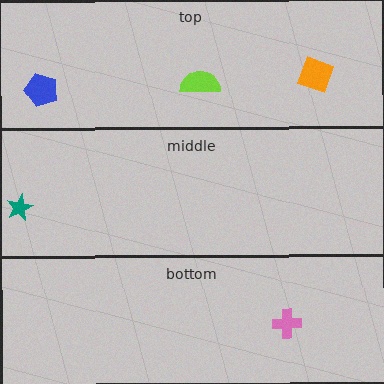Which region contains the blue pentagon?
The top region.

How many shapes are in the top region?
3.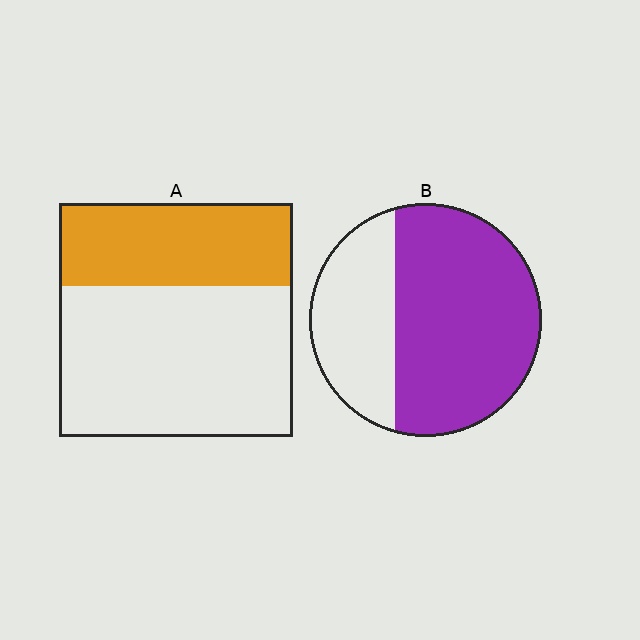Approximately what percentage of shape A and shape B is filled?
A is approximately 35% and B is approximately 65%.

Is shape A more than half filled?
No.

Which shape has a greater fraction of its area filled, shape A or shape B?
Shape B.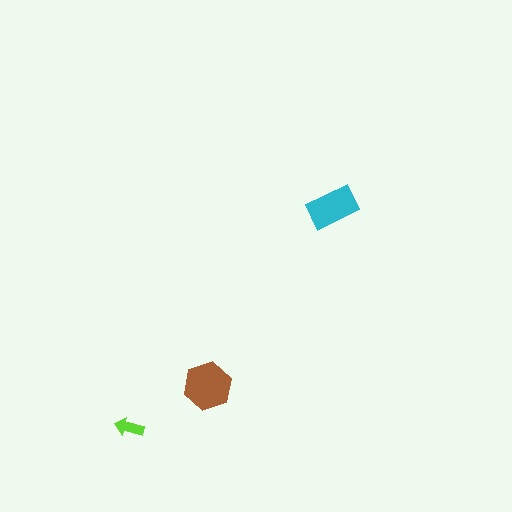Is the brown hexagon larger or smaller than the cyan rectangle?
Larger.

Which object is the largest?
The brown hexagon.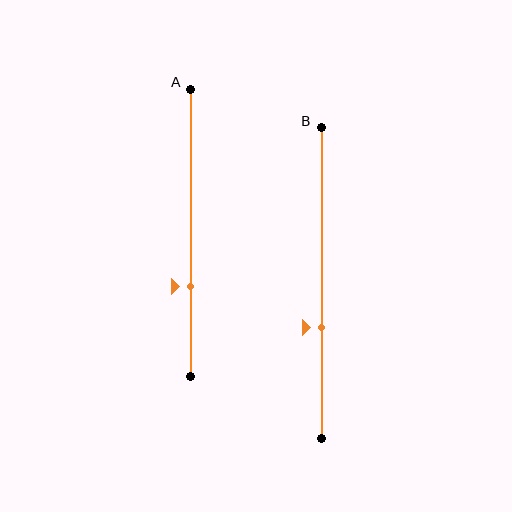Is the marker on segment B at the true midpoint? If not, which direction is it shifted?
No, the marker on segment B is shifted downward by about 14% of the segment length.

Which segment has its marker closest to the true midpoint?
Segment B has its marker closest to the true midpoint.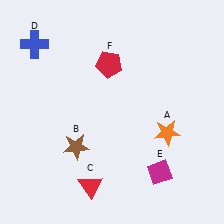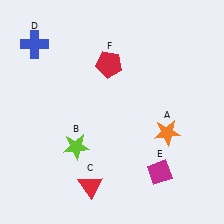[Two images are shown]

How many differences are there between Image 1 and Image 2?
There is 1 difference between the two images.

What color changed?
The star (B) changed from brown in Image 1 to lime in Image 2.